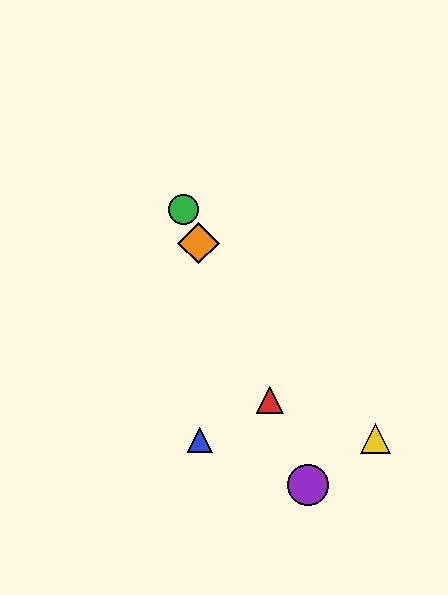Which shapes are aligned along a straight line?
The red triangle, the green circle, the purple circle, the orange diamond are aligned along a straight line.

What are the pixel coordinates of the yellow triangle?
The yellow triangle is at (376, 439).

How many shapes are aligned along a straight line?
4 shapes (the red triangle, the green circle, the purple circle, the orange diamond) are aligned along a straight line.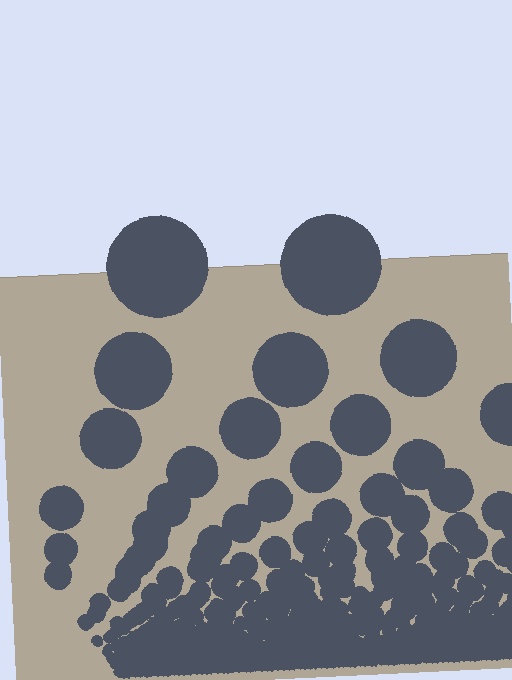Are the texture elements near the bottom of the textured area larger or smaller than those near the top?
Smaller. The gradient is inverted — elements near the bottom are smaller and denser.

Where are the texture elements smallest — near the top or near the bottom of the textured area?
Near the bottom.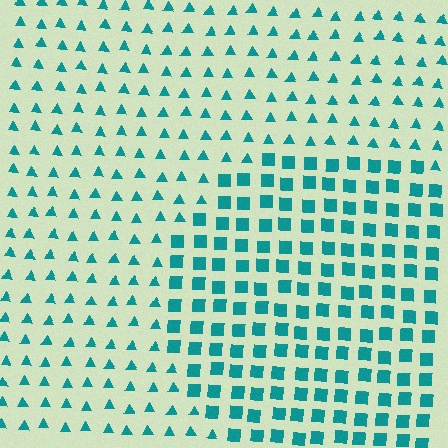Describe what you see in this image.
The image is filled with small teal elements arranged in a uniform grid. A circle-shaped region contains squares, while the surrounding area contains triangles. The boundary is defined purely by the change in element shape.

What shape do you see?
I see a circle.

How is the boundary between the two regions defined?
The boundary is defined by a change in element shape: squares inside vs. triangles outside. All elements share the same color and spacing.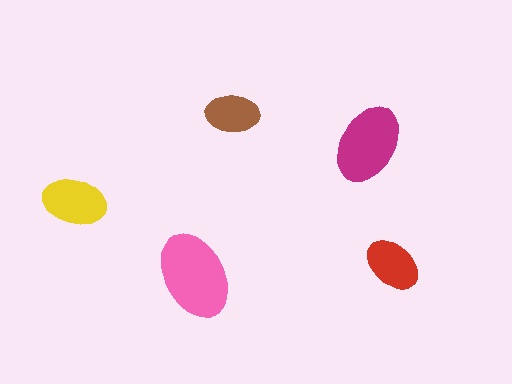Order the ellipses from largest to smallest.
the pink one, the magenta one, the yellow one, the red one, the brown one.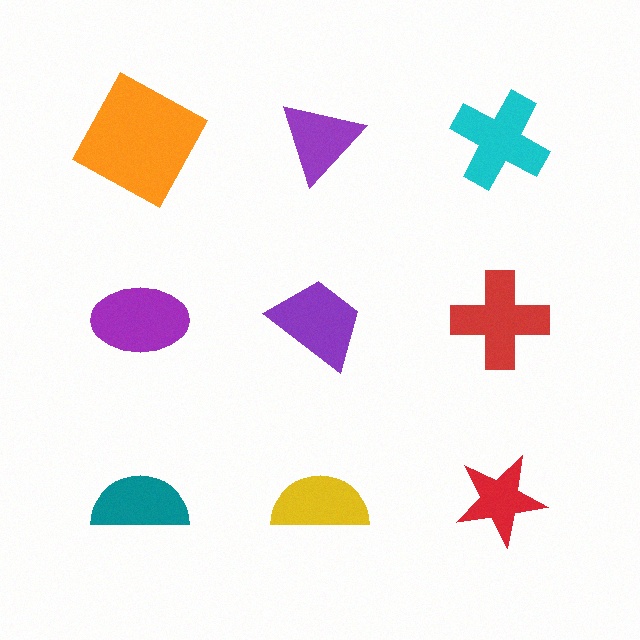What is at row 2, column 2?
A purple trapezoid.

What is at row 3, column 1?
A teal semicircle.